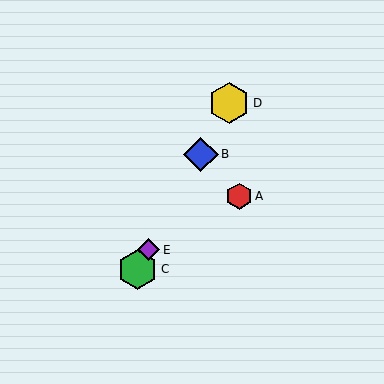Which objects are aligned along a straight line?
Objects B, C, D, E are aligned along a straight line.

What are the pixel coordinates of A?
Object A is at (239, 196).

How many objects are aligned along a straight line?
4 objects (B, C, D, E) are aligned along a straight line.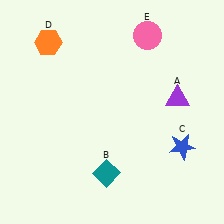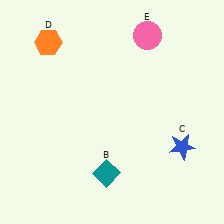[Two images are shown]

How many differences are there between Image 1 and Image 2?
There is 1 difference between the two images.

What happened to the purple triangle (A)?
The purple triangle (A) was removed in Image 2. It was in the top-right area of Image 1.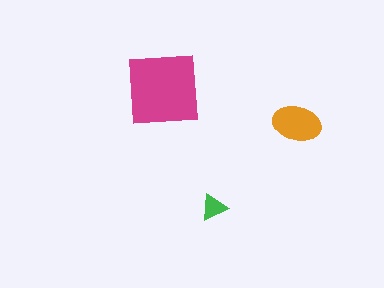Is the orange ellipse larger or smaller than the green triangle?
Larger.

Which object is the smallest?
The green triangle.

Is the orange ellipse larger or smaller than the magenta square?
Smaller.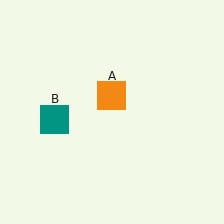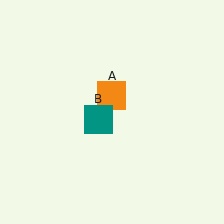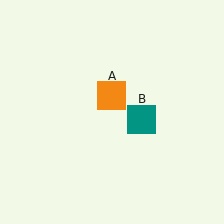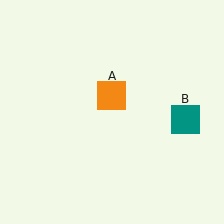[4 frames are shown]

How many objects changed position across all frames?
1 object changed position: teal square (object B).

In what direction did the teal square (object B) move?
The teal square (object B) moved right.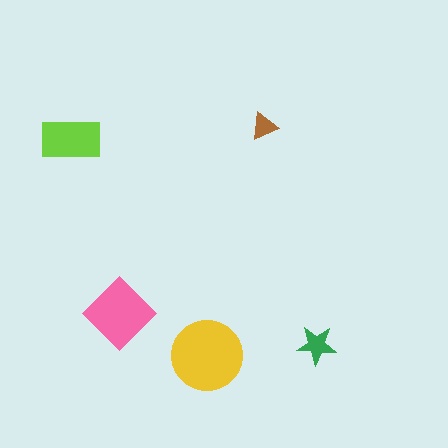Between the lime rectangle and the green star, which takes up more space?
The lime rectangle.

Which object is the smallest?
The brown triangle.